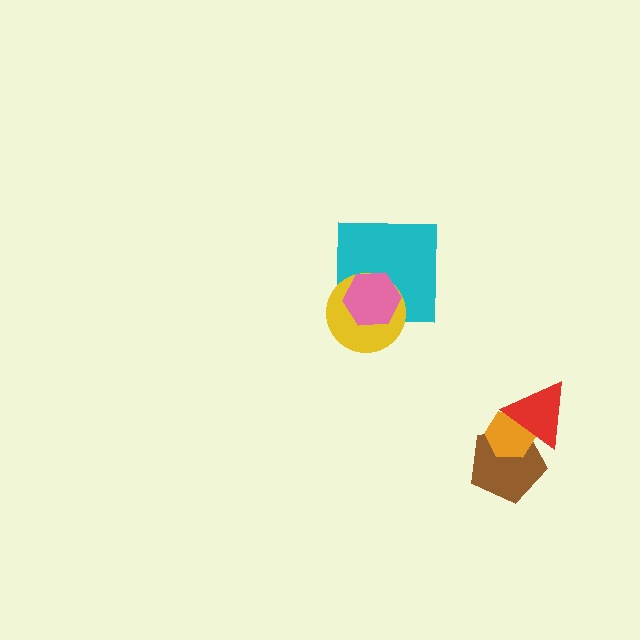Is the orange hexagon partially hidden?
Yes, it is partially covered by another shape.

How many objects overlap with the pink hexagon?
2 objects overlap with the pink hexagon.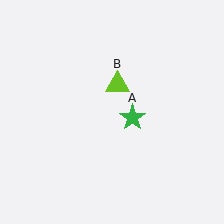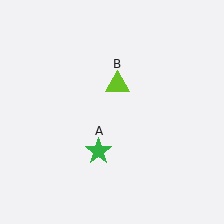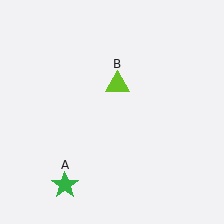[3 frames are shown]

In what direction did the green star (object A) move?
The green star (object A) moved down and to the left.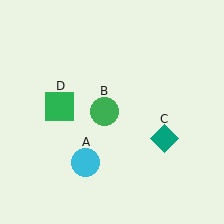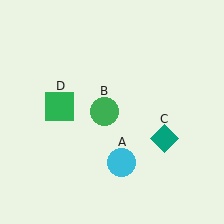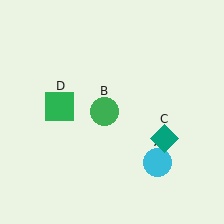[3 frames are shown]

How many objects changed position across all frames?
1 object changed position: cyan circle (object A).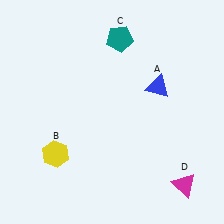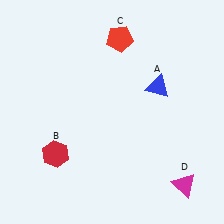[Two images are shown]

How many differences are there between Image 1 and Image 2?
There are 2 differences between the two images.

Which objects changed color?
B changed from yellow to red. C changed from teal to red.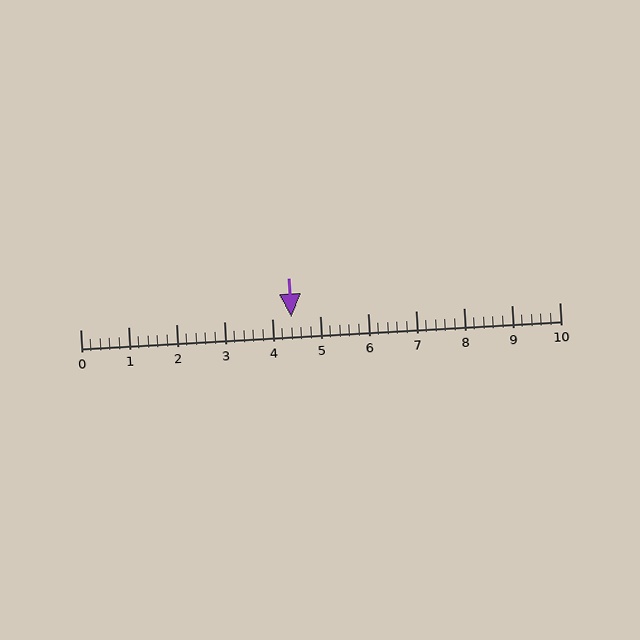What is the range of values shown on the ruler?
The ruler shows values from 0 to 10.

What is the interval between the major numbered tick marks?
The major tick marks are spaced 1 units apart.